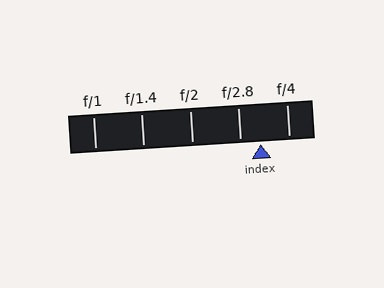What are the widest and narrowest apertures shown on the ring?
The widest aperture shown is f/1 and the narrowest is f/4.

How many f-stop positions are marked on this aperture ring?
There are 5 f-stop positions marked.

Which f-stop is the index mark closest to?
The index mark is closest to f/2.8.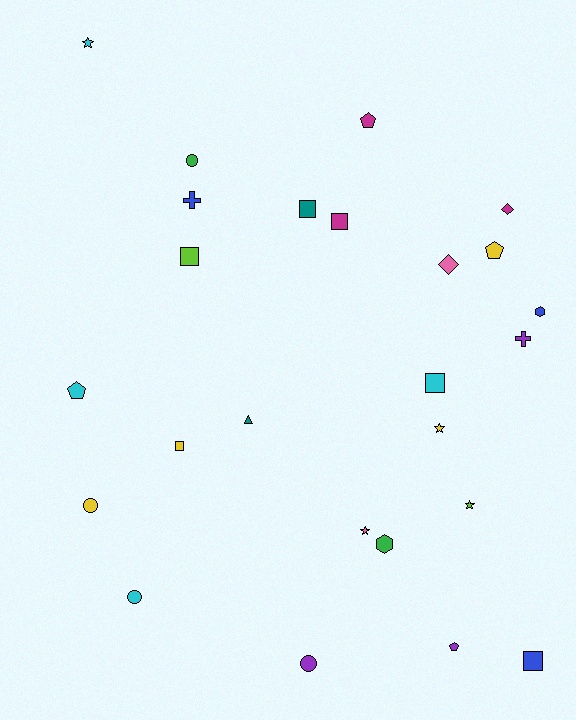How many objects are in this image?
There are 25 objects.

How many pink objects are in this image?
There are 2 pink objects.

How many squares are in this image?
There are 6 squares.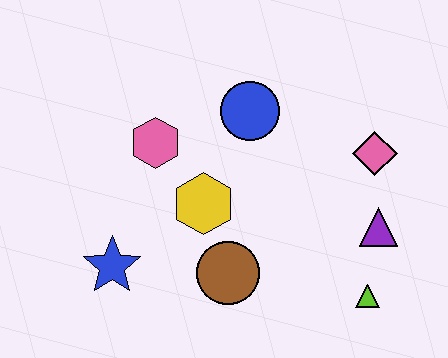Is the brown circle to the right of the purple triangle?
No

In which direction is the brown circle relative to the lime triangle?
The brown circle is to the left of the lime triangle.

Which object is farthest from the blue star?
The pink diamond is farthest from the blue star.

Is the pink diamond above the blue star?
Yes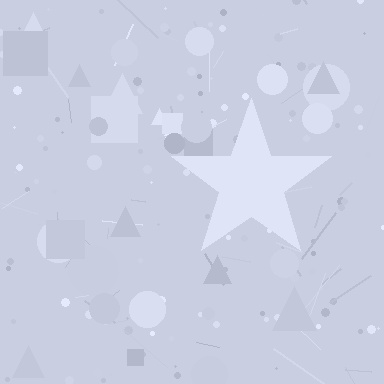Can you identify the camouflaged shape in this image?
The camouflaged shape is a star.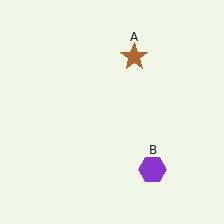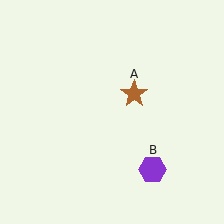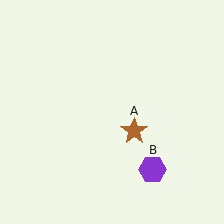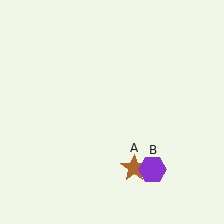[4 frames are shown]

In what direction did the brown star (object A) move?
The brown star (object A) moved down.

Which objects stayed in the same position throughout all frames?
Purple hexagon (object B) remained stationary.